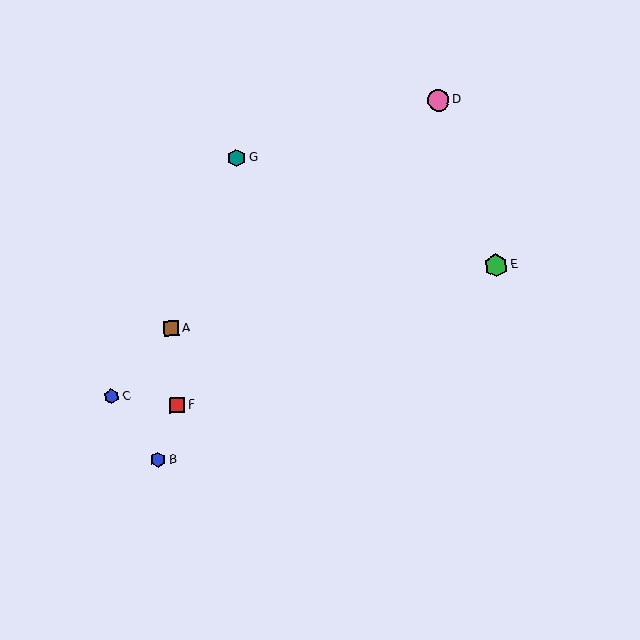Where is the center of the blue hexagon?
The center of the blue hexagon is at (158, 460).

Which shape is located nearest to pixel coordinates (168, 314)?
The brown square (labeled A) at (171, 328) is nearest to that location.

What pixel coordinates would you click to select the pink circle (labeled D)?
Click at (438, 100) to select the pink circle D.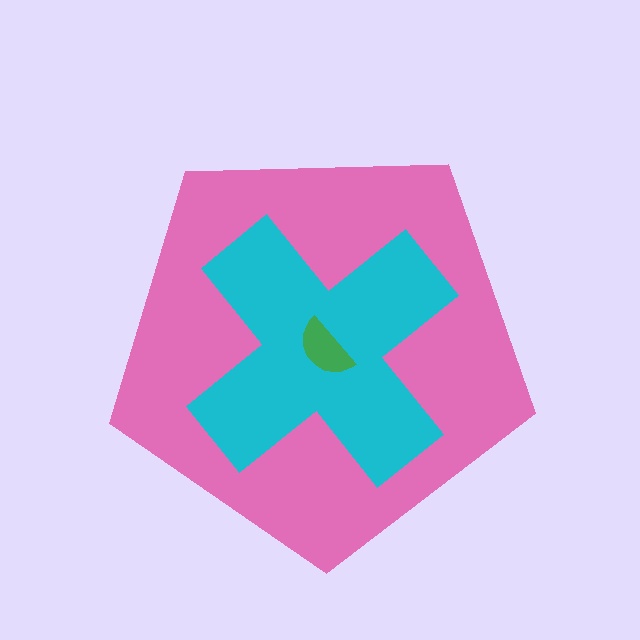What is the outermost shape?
The pink pentagon.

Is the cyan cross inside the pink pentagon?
Yes.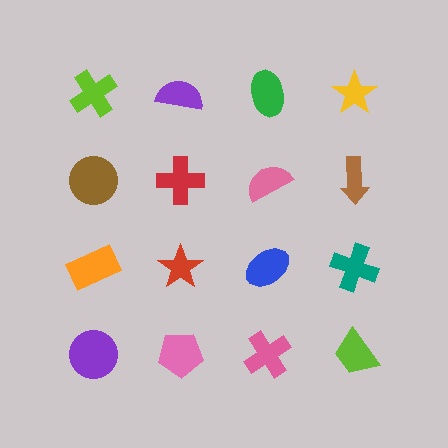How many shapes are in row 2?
4 shapes.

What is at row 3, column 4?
A teal cross.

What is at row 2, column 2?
A red cross.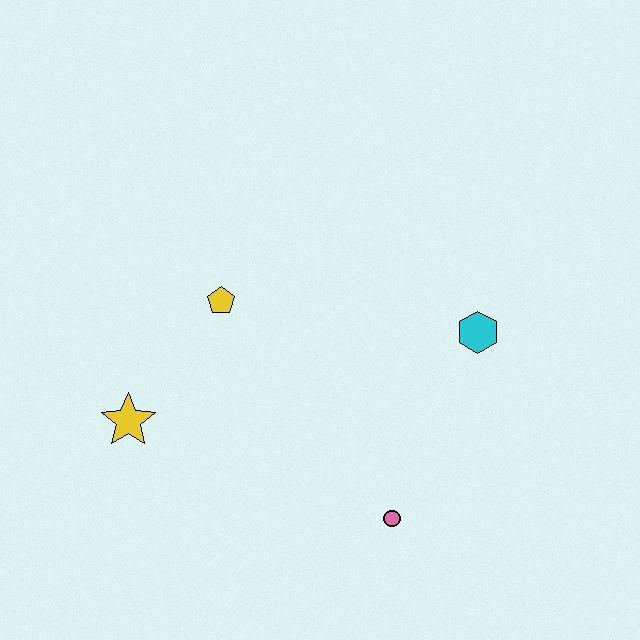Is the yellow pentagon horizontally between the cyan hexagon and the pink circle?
No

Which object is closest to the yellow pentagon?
The yellow star is closest to the yellow pentagon.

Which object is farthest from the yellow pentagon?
The pink circle is farthest from the yellow pentagon.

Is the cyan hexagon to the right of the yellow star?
Yes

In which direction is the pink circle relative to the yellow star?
The pink circle is to the right of the yellow star.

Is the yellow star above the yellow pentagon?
No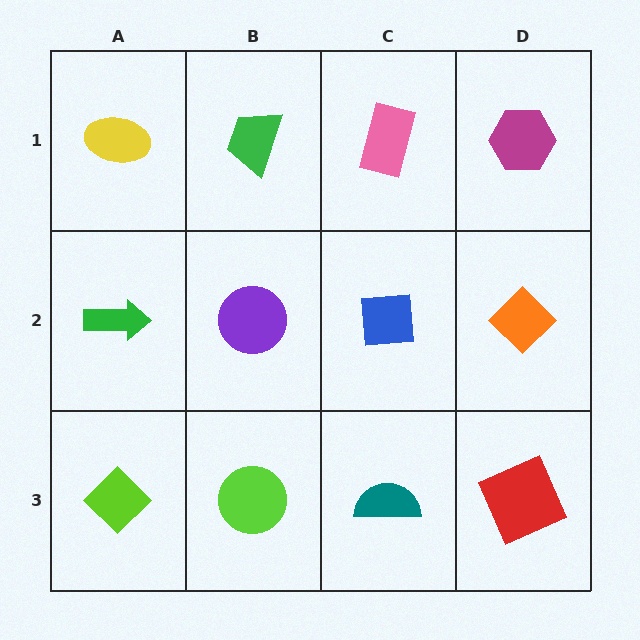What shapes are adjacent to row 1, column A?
A green arrow (row 2, column A), a green trapezoid (row 1, column B).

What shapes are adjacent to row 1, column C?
A blue square (row 2, column C), a green trapezoid (row 1, column B), a magenta hexagon (row 1, column D).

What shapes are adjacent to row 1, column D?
An orange diamond (row 2, column D), a pink rectangle (row 1, column C).